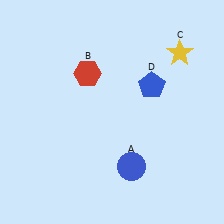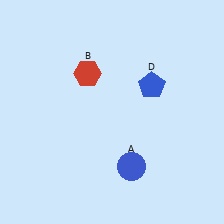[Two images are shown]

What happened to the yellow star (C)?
The yellow star (C) was removed in Image 2. It was in the top-right area of Image 1.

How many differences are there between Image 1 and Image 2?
There is 1 difference between the two images.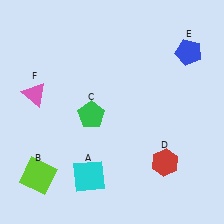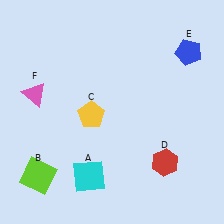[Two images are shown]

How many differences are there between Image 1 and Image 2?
There is 1 difference between the two images.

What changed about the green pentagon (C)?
In Image 1, C is green. In Image 2, it changed to yellow.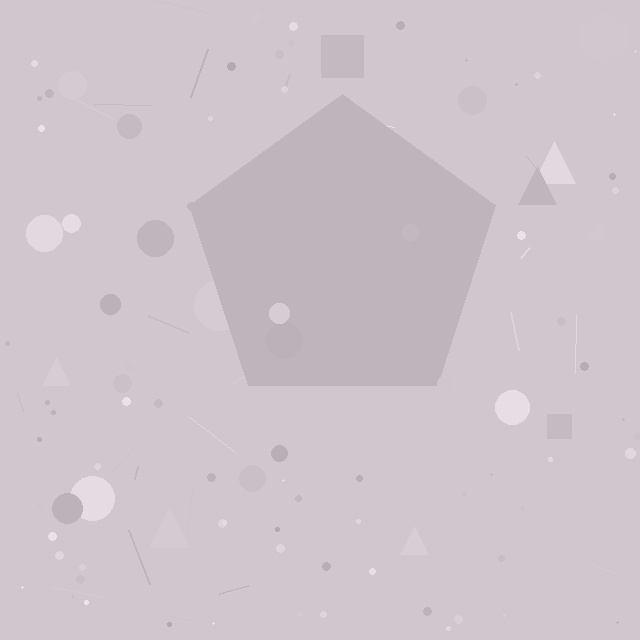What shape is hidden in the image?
A pentagon is hidden in the image.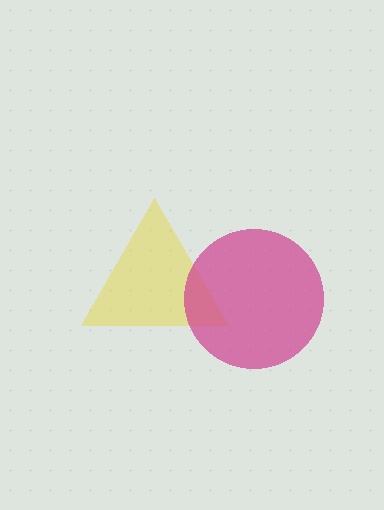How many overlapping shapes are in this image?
There are 2 overlapping shapes in the image.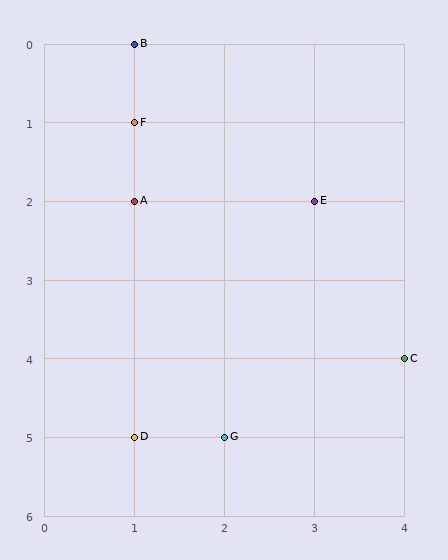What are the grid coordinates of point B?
Point B is at grid coordinates (1, 0).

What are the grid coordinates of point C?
Point C is at grid coordinates (4, 4).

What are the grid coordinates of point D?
Point D is at grid coordinates (1, 5).